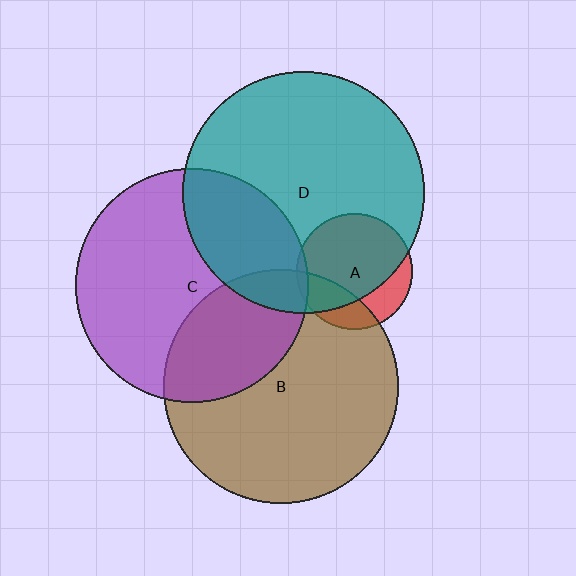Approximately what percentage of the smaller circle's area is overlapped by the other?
Approximately 75%.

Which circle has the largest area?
Circle D (teal).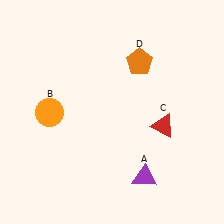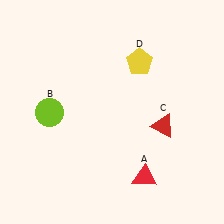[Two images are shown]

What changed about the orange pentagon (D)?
In Image 1, D is orange. In Image 2, it changed to yellow.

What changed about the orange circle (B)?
In Image 1, B is orange. In Image 2, it changed to lime.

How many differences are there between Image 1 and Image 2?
There are 3 differences between the two images.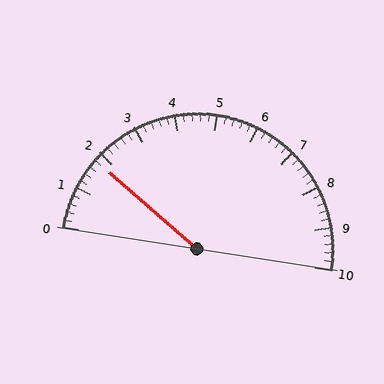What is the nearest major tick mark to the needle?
The nearest major tick mark is 2.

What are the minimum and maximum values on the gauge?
The gauge ranges from 0 to 10.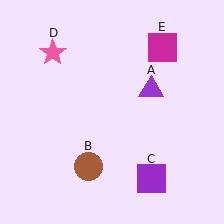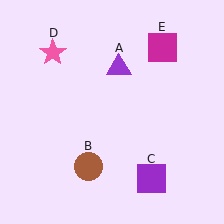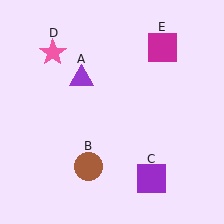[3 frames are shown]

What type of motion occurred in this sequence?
The purple triangle (object A) rotated counterclockwise around the center of the scene.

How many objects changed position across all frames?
1 object changed position: purple triangle (object A).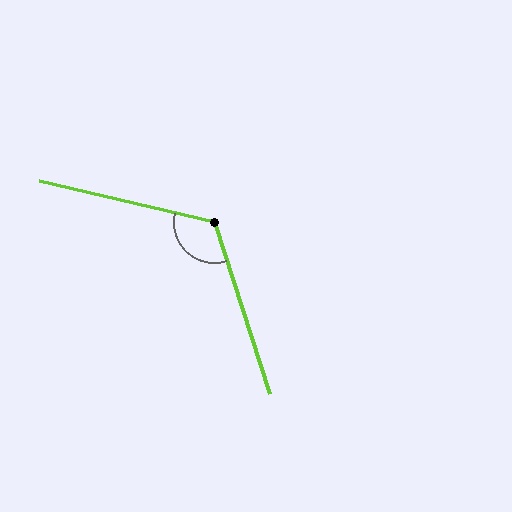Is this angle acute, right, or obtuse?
It is obtuse.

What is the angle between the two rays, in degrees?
Approximately 121 degrees.